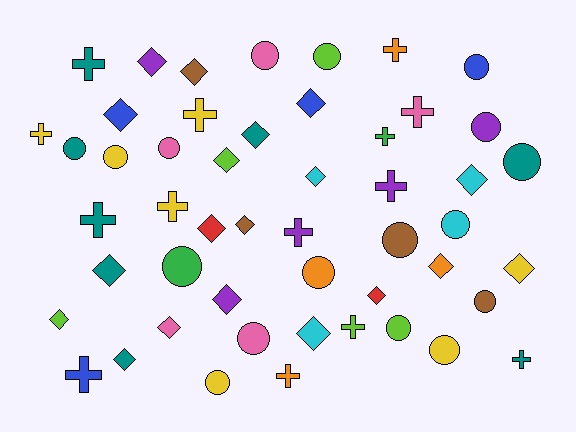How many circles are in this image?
There are 17 circles.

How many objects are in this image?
There are 50 objects.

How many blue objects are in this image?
There are 4 blue objects.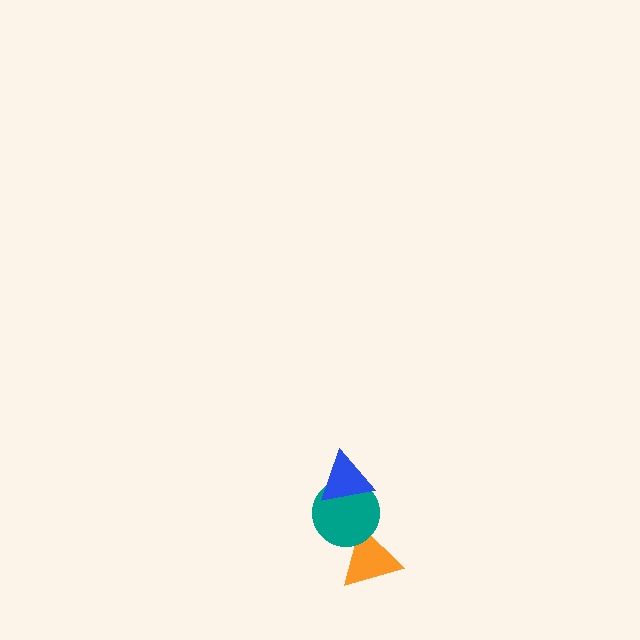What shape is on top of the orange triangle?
The teal circle is on top of the orange triangle.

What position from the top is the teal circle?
The teal circle is 2nd from the top.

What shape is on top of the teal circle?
The blue triangle is on top of the teal circle.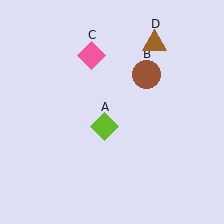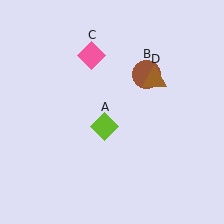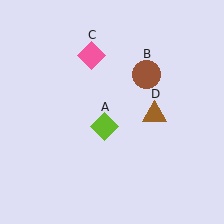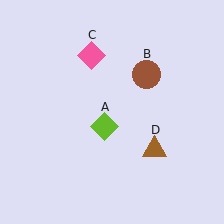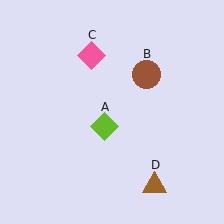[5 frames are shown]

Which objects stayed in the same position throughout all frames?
Lime diamond (object A) and brown circle (object B) and pink diamond (object C) remained stationary.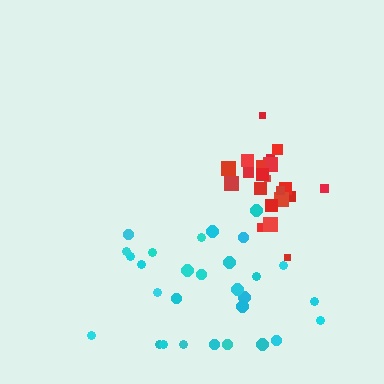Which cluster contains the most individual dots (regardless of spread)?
Cyan (30).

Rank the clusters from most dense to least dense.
red, cyan.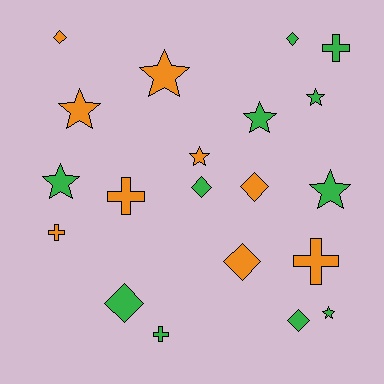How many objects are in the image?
There are 20 objects.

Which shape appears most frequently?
Star, with 8 objects.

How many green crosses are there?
There are 2 green crosses.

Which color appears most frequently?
Green, with 11 objects.